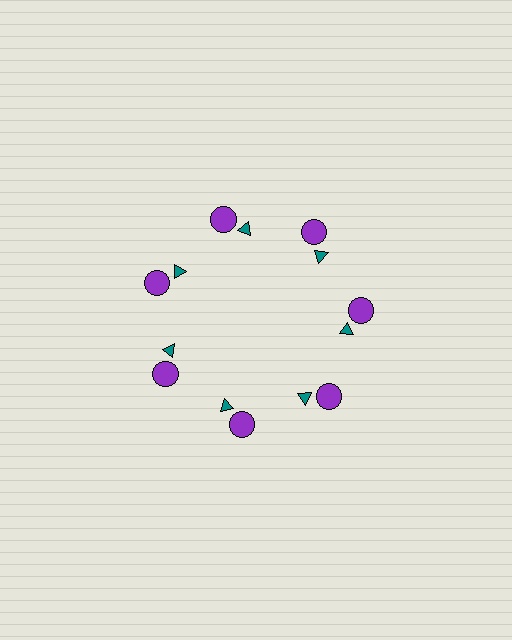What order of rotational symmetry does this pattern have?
This pattern has 7-fold rotational symmetry.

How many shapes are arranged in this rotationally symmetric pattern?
There are 21 shapes, arranged in 7 groups of 3.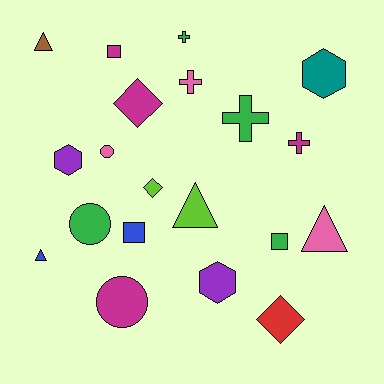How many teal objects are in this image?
There is 1 teal object.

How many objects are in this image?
There are 20 objects.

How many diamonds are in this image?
There are 3 diamonds.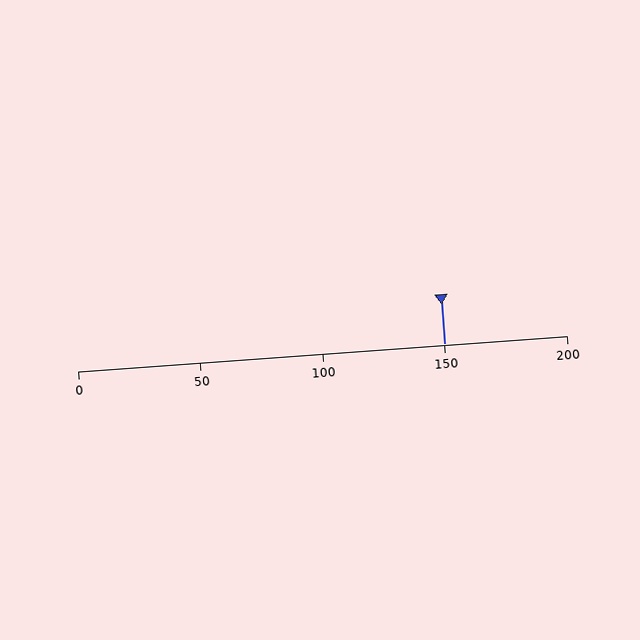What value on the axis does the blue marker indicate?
The marker indicates approximately 150.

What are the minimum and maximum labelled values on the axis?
The axis runs from 0 to 200.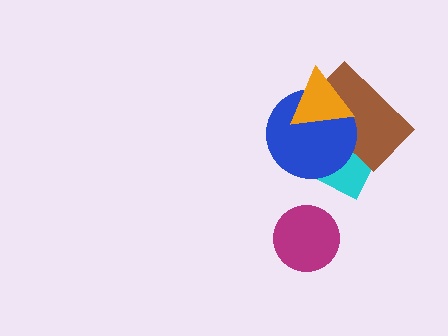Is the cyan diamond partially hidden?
Yes, it is partially covered by another shape.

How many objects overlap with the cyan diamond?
2 objects overlap with the cyan diamond.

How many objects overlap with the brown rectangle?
3 objects overlap with the brown rectangle.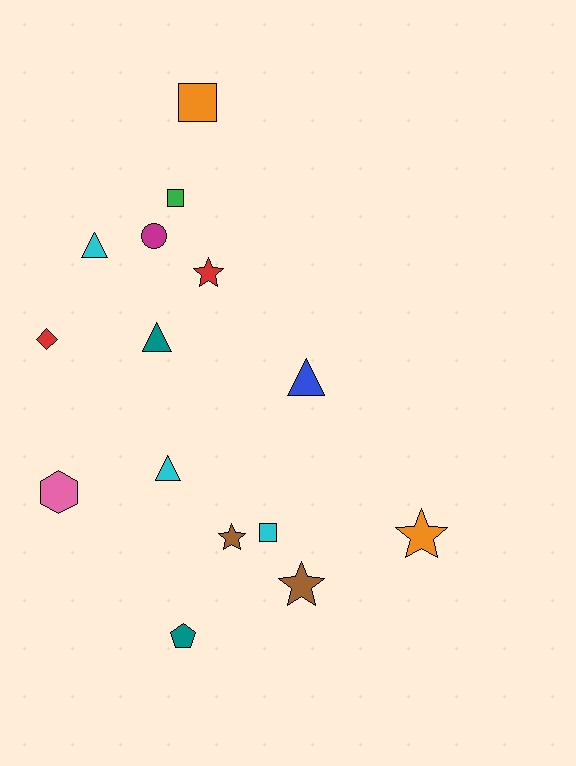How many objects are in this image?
There are 15 objects.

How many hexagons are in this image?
There is 1 hexagon.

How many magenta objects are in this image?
There is 1 magenta object.